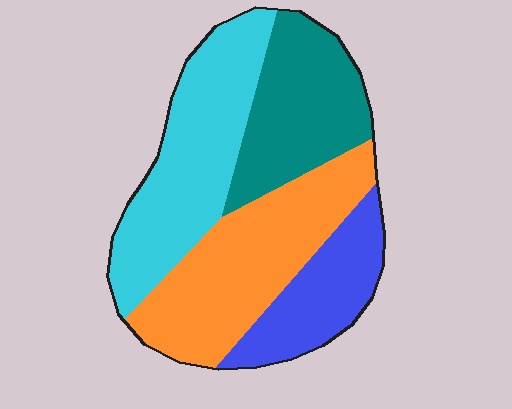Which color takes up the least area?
Blue, at roughly 15%.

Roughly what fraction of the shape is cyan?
Cyan takes up about one third (1/3) of the shape.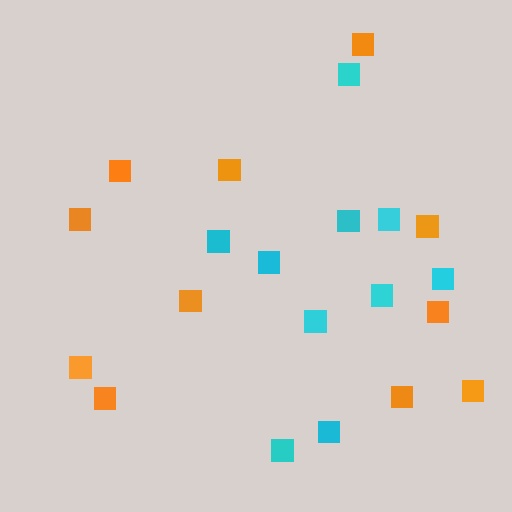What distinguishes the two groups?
There are 2 groups: one group of cyan squares (10) and one group of orange squares (11).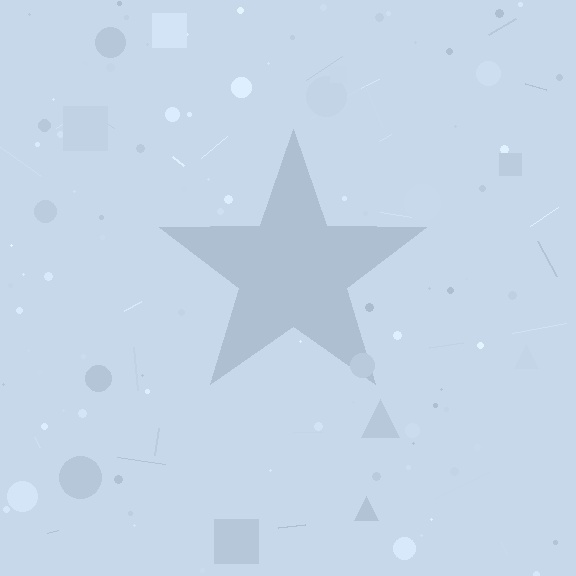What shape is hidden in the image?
A star is hidden in the image.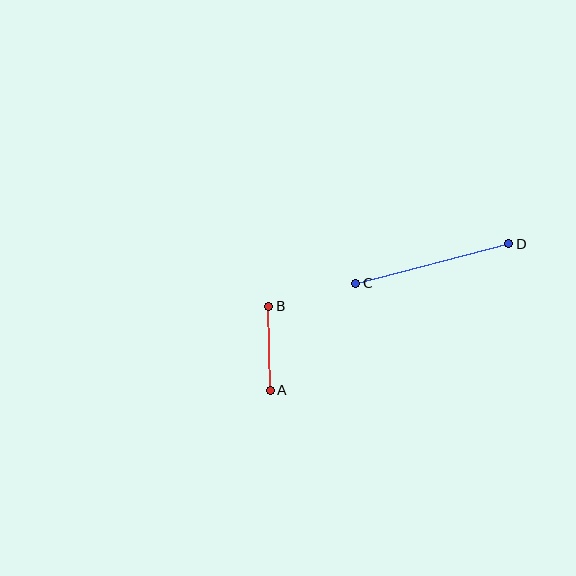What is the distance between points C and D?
The distance is approximately 158 pixels.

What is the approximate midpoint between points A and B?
The midpoint is at approximately (269, 348) pixels.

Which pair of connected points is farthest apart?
Points C and D are farthest apart.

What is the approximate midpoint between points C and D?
The midpoint is at approximately (432, 263) pixels.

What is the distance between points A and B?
The distance is approximately 84 pixels.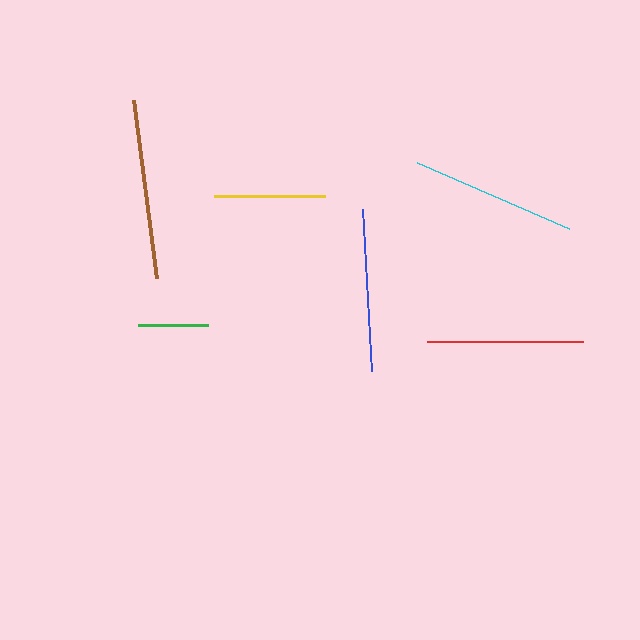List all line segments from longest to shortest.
From longest to shortest: brown, cyan, blue, red, yellow, green.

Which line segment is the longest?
The brown line is the longest at approximately 179 pixels.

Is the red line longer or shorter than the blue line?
The blue line is longer than the red line.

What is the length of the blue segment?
The blue segment is approximately 162 pixels long.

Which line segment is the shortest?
The green line is the shortest at approximately 69 pixels.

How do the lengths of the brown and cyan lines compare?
The brown and cyan lines are approximately the same length.